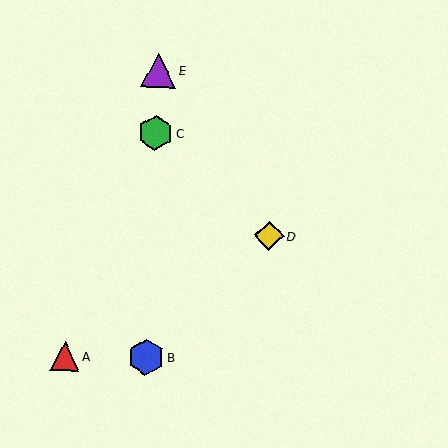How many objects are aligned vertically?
3 objects (B, C, E) are aligned vertically.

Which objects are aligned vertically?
Objects B, C, E are aligned vertically.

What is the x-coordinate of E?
Object E is at x≈159.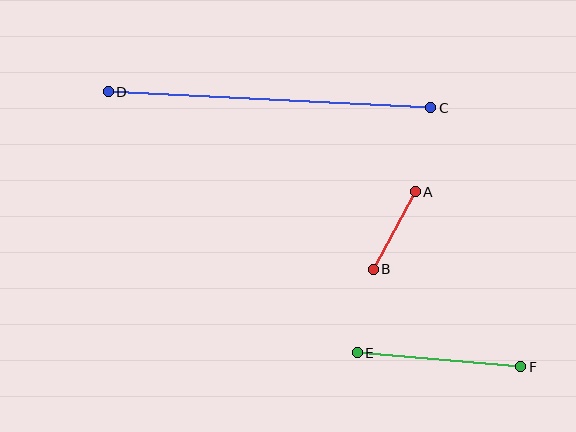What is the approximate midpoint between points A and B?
The midpoint is at approximately (394, 230) pixels.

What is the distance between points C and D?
The distance is approximately 323 pixels.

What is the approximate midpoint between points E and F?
The midpoint is at approximately (439, 360) pixels.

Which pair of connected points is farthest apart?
Points C and D are farthest apart.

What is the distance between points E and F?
The distance is approximately 164 pixels.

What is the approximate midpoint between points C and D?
The midpoint is at approximately (270, 100) pixels.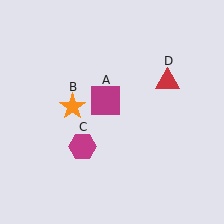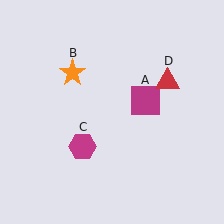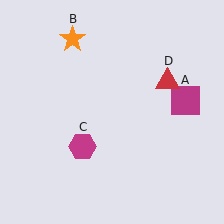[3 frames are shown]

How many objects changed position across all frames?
2 objects changed position: magenta square (object A), orange star (object B).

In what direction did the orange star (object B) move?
The orange star (object B) moved up.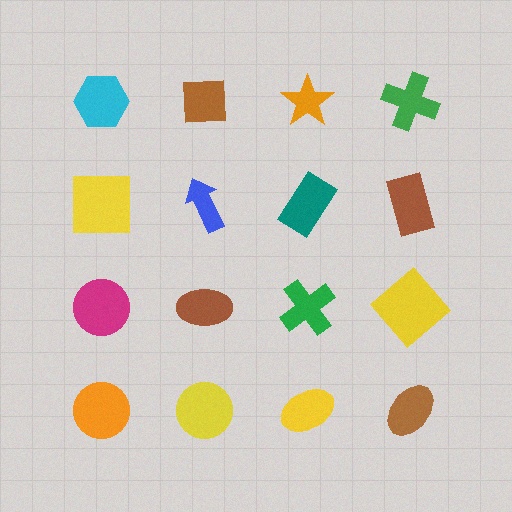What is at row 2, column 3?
A teal rectangle.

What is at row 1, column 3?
An orange star.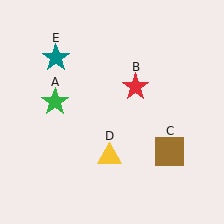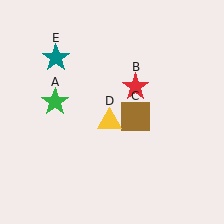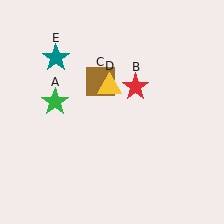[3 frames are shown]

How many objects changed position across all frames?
2 objects changed position: brown square (object C), yellow triangle (object D).